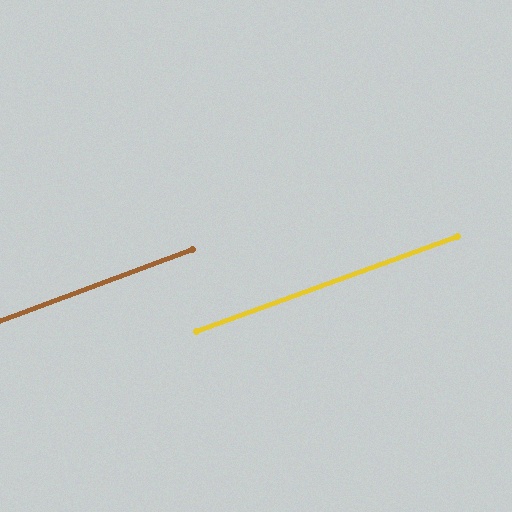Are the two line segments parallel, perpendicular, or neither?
Parallel — their directions differ by only 0.4°.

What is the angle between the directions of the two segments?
Approximately 0 degrees.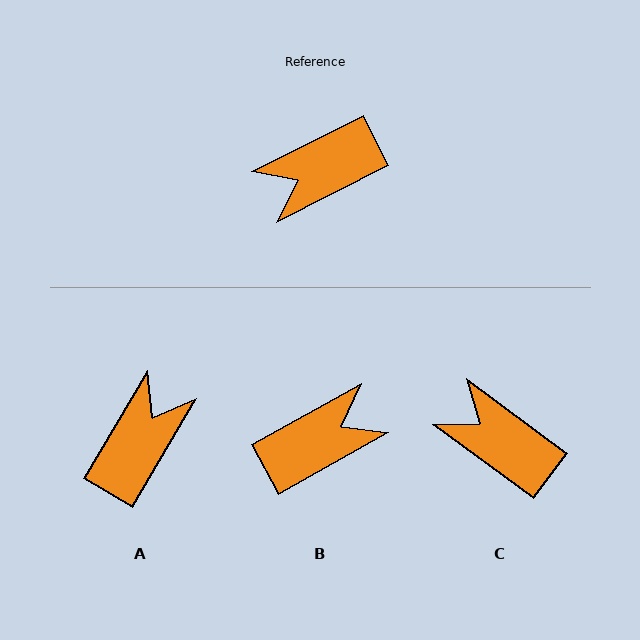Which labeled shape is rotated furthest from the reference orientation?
B, about 178 degrees away.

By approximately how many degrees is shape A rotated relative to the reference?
Approximately 147 degrees clockwise.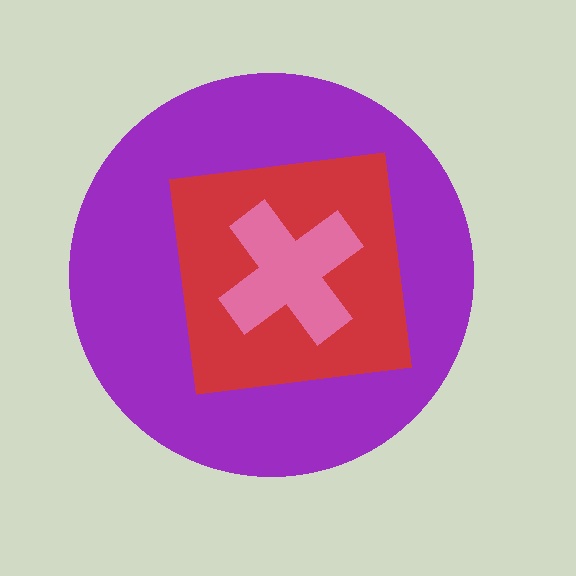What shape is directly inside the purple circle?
The red square.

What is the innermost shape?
The pink cross.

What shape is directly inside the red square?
The pink cross.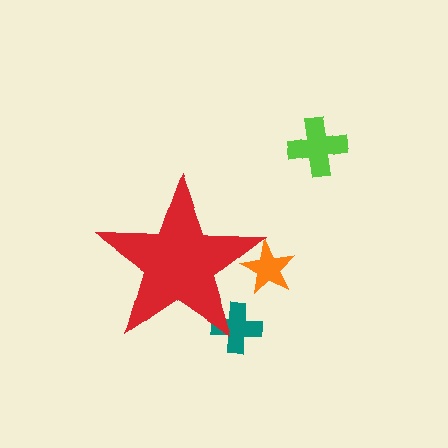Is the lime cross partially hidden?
No, the lime cross is fully visible.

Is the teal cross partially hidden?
Yes, the teal cross is partially hidden behind the red star.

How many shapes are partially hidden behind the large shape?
2 shapes are partially hidden.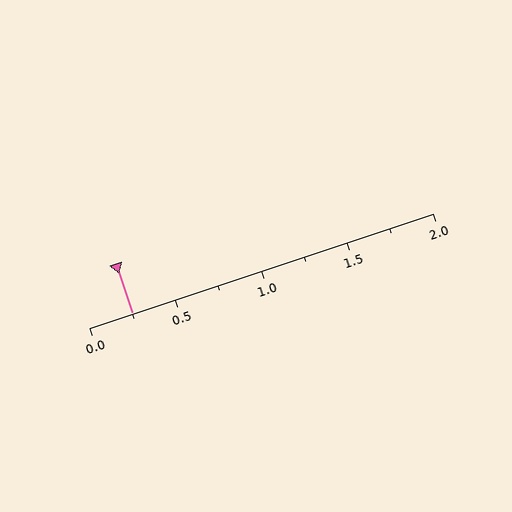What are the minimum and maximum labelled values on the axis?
The axis runs from 0.0 to 2.0.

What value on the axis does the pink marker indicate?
The marker indicates approximately 0.25.